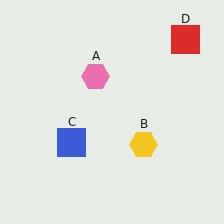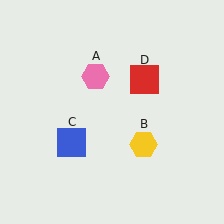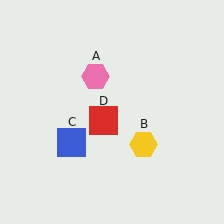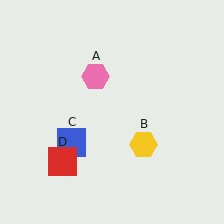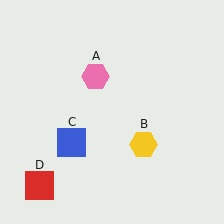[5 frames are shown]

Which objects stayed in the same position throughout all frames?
Pink hexagon (object A) and yellow hexagon (object B) and blue square (object C) remained stationary.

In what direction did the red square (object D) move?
The red square (object D) moved down and to the left.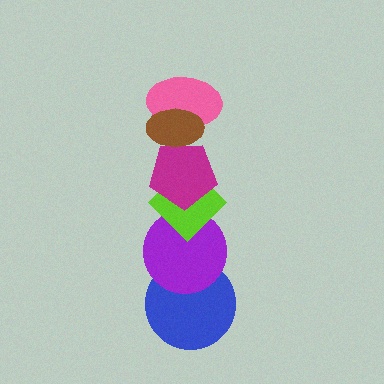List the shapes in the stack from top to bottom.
From top to bottom: the brown ellipse, the pink ellipse, the magenta pentagon, the lime diamond, the purple circle, the blue circle.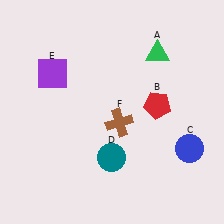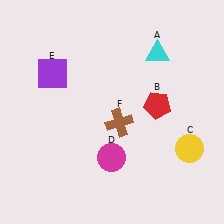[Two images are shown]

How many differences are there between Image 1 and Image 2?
There are 3 differences between the two images.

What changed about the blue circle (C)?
In Image 1, C is blue. In Image 2, it changed to yellow.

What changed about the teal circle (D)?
In Image 1, D is teal. In Image 2, it changed to magenta.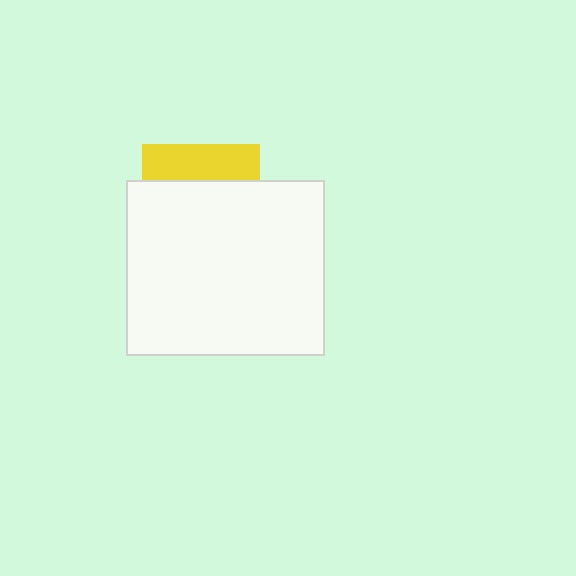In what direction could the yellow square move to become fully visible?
The yellow square could move up. That would shift it out from behind the white rectangle entirely.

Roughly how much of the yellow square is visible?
A small part of it is visible (roughly 31%).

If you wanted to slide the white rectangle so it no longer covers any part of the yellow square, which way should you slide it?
Slide it down — that is the most direct way to separate the two shapes.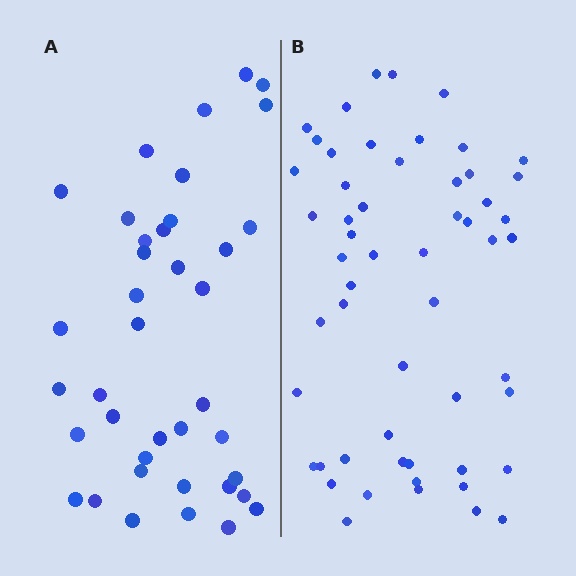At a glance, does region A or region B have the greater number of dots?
Region B (the right region) has more dots.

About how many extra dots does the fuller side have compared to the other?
Region B has approximately 15 more dots than region A.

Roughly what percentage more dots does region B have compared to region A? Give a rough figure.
About 40% more.